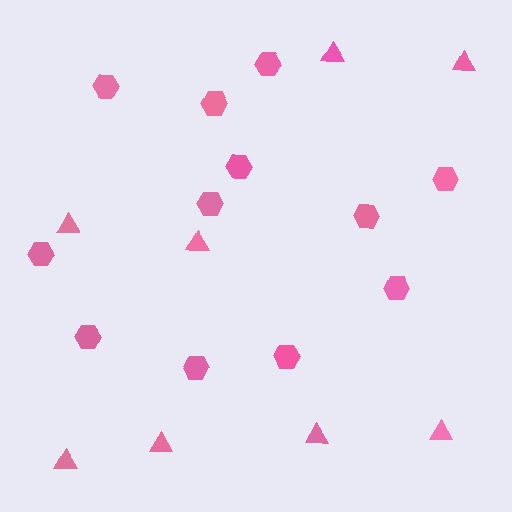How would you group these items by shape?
There are 2 groups: one group of hexagons (12) and one group of triangles (8).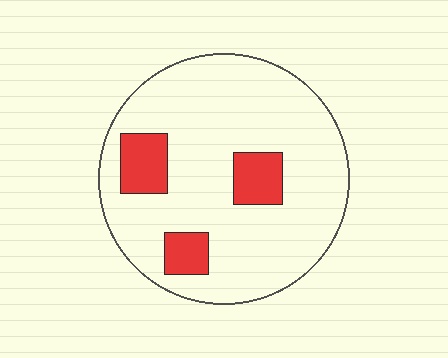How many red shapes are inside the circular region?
3.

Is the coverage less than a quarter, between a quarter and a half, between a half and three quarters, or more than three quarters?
Less than a quarter.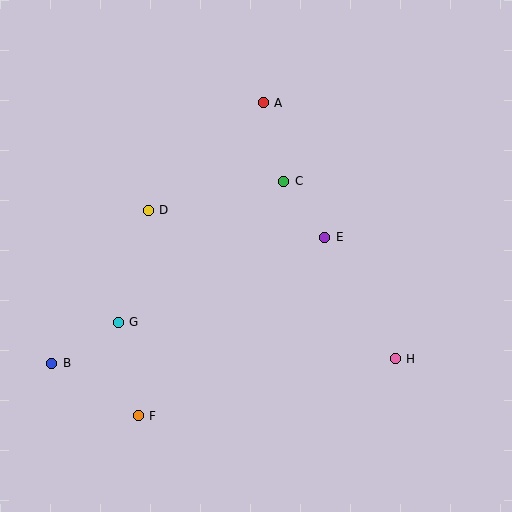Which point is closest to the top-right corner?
Point A is closest to the top-right corner.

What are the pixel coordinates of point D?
Point D is at (148, 210).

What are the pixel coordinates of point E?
Point E is at (325, 237).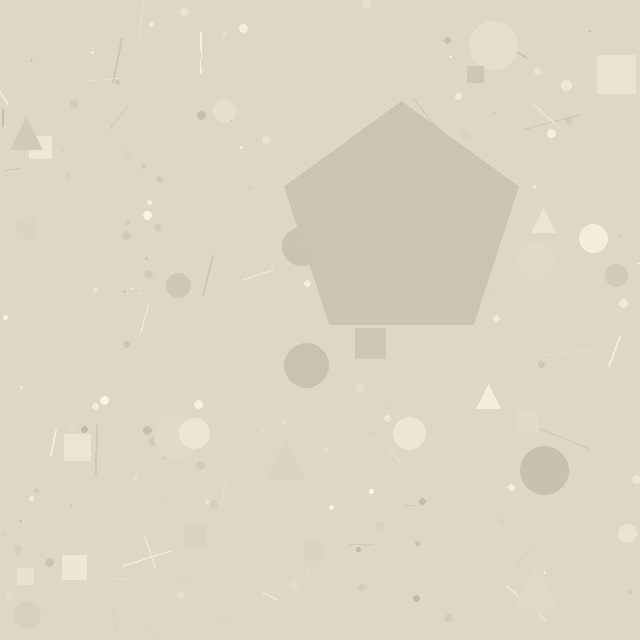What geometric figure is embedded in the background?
A pentagon is embedded in the background.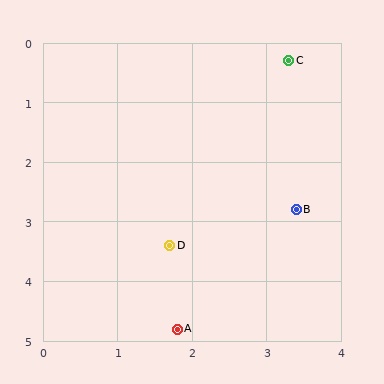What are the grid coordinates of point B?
Point B is at approximately (3.4, 2.8).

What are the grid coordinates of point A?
Point A is at approximately (1.8, 4.8).